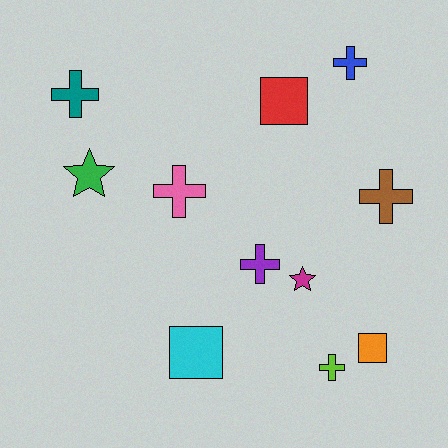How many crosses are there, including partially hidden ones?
There are 6 crosses.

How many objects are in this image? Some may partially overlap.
There are 11 objects.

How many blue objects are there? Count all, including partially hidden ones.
There is 1 blue object.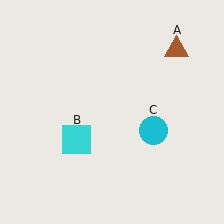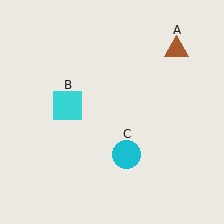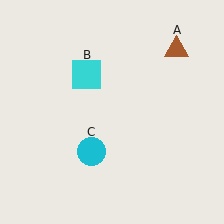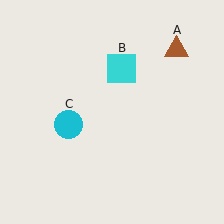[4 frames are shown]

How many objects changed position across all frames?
2 objects changed position: cyan square (object B), cyan circle (object C).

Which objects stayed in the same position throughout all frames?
Brown triangle (object A) remained stationary.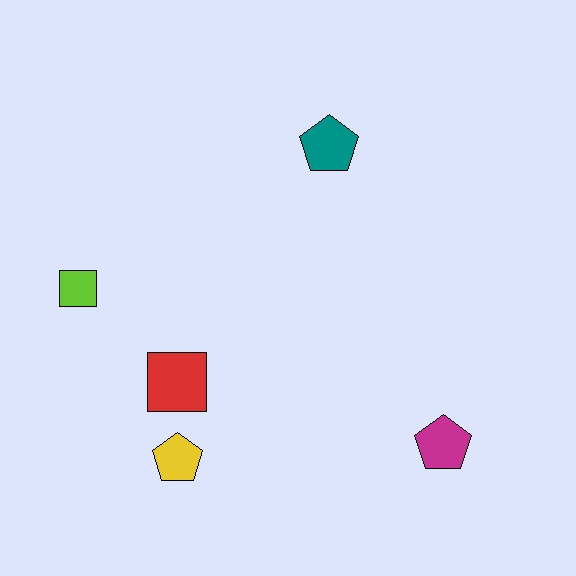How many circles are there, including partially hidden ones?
There are no circles.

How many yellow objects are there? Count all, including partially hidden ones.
There is 1 yellow object.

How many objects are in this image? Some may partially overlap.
There are 5 objects.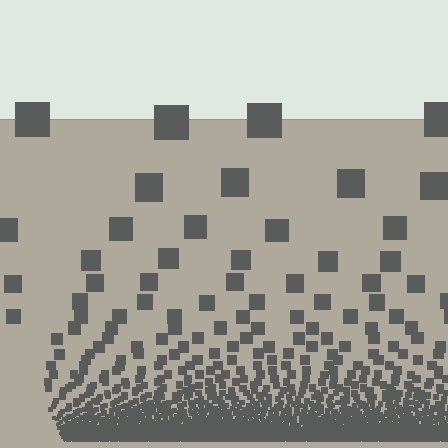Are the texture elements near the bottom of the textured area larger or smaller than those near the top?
Smaller. The gradient is inverted — elements near the bottom are smaller and denser.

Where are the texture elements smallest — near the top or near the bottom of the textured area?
Near the bottom.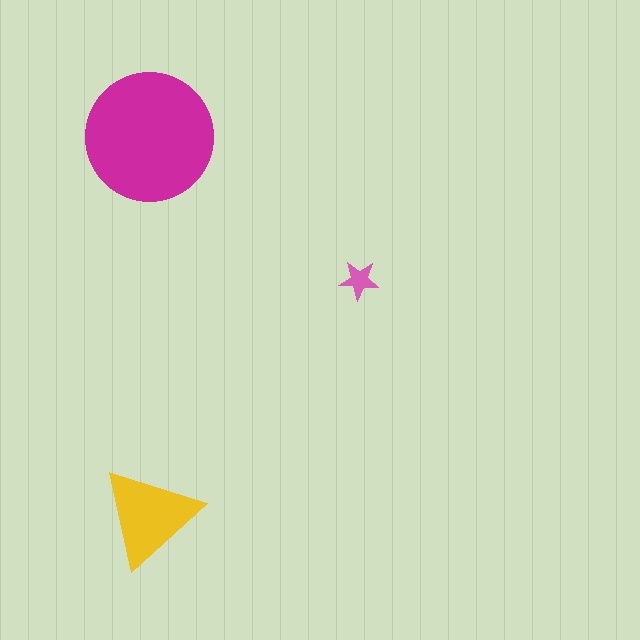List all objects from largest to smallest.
The magenta circle, the yellow triangle, the pink star.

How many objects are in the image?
There are 3 objects in the image.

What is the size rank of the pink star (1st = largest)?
3rd.